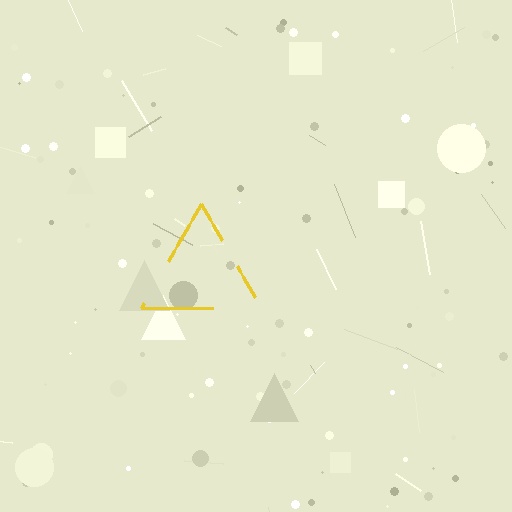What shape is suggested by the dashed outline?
The dashed outline suggests a triangle.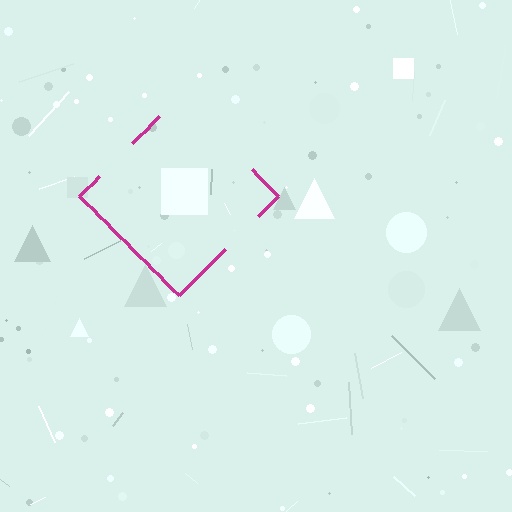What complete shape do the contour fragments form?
The contour fragments form a diamond.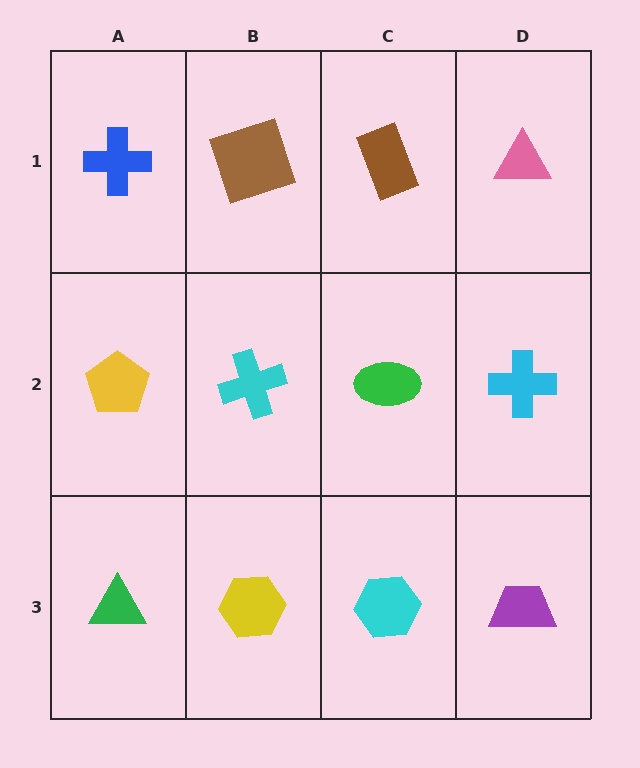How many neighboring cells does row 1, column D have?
2.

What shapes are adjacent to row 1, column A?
A yellow pentagon (row 2, column A), a brown square (row 1, column B).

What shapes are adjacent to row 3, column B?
A cyan cross (row 2, column B), a green triangle (row 3, column A), a cyan hexagon (row 3, column C).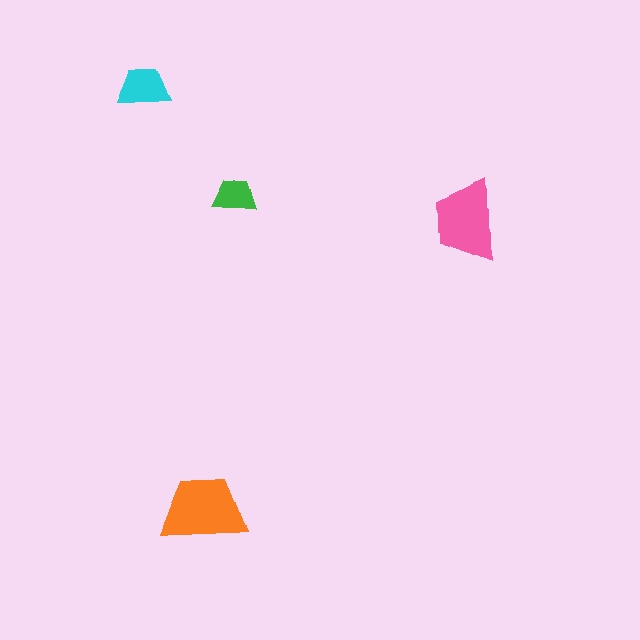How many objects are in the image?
There are 4 objects in the image.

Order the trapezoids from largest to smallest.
the orange one, the pink one, the cyan one, the green one.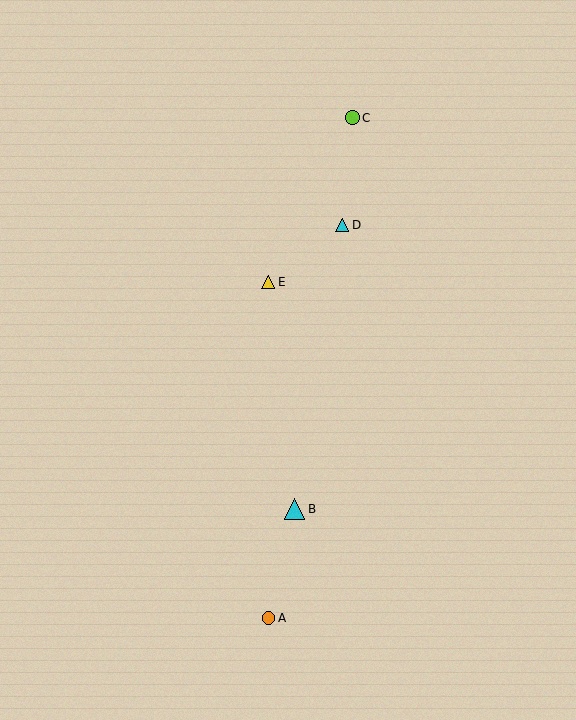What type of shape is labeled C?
Shape C is a lime circle.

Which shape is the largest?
The cyan triangle (labeled B) is the largest.